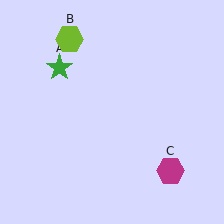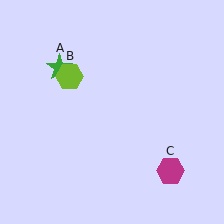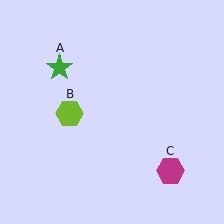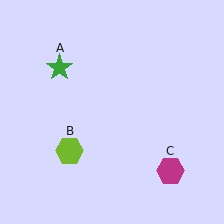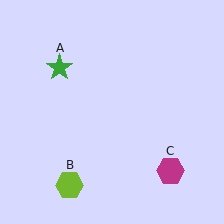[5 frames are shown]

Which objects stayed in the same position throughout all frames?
Green star (object A) and magenta hexagon (object C) remained stationary.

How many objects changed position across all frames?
1 object changed position: lime hexagon (object B).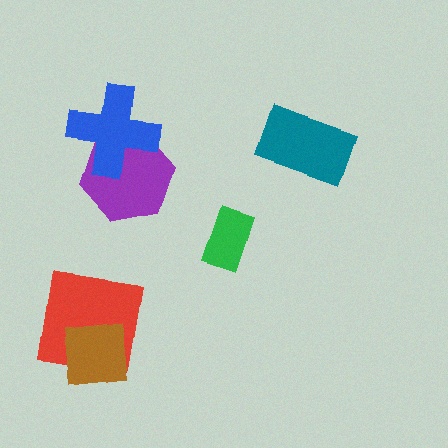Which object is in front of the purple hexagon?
The blue cross is in front of the purple hexagon.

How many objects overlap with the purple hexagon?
1 object overlaps with the purple hexagon.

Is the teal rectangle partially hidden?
No, no other shape covers it.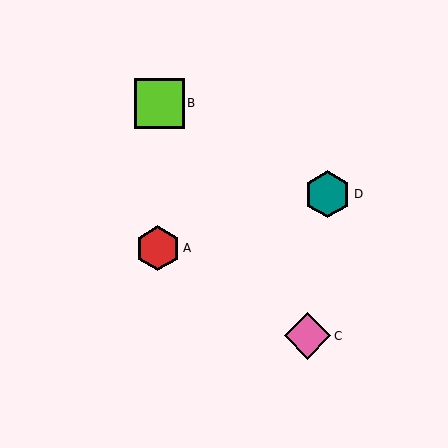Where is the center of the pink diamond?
The center of the pink diamond is at (307, 336).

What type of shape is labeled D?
Shape D is a teal hexagon.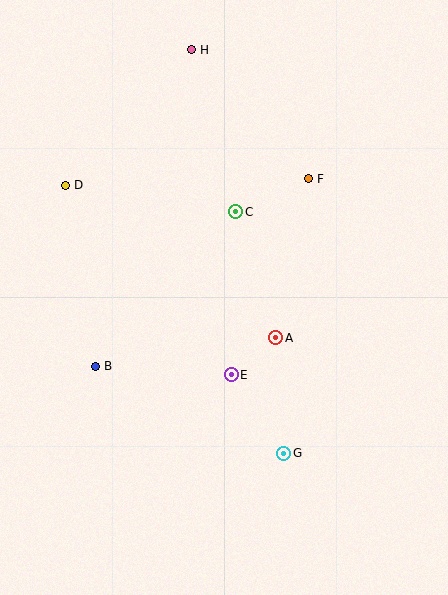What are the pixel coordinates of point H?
Point H is at (191, 50).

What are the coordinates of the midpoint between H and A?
The midpoint between H and A is at (233, 194).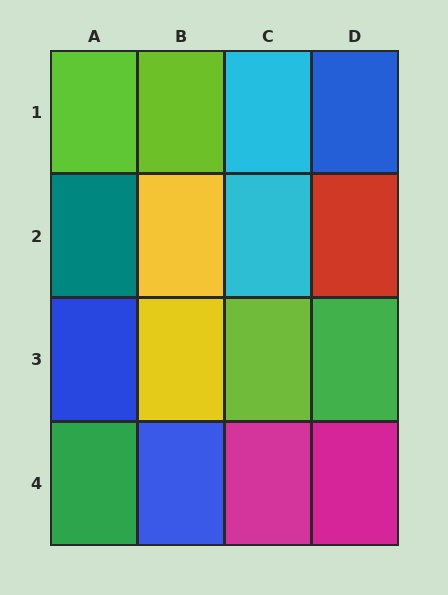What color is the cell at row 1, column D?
Blue.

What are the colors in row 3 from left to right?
Blue, yellow, lime, green.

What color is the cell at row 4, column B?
Blue.